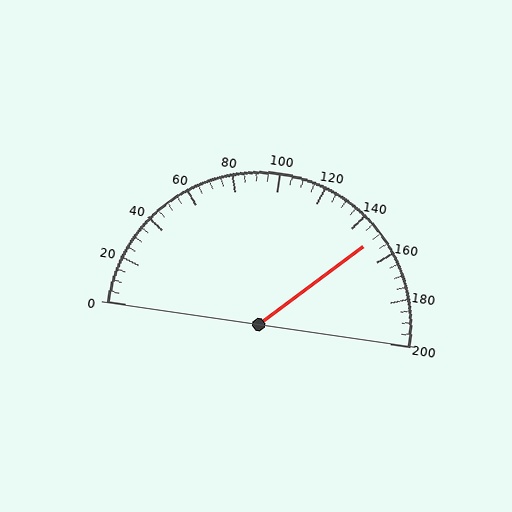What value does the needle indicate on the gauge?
The needle indicates approximately 150.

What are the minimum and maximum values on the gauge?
The gauge ranges from 0 to 200.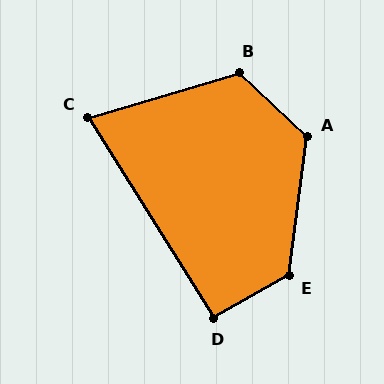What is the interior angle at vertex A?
Approximately 126 degrees (obtuse).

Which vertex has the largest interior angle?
E, at approximately 127 degrees.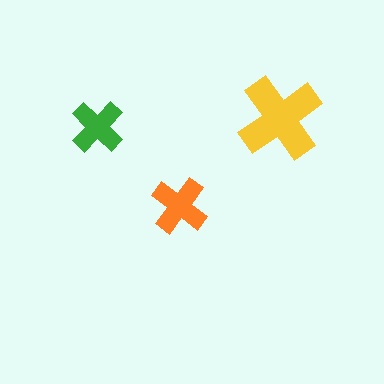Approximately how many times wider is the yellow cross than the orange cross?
About 1.5 times wider.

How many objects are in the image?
There are 3 objects in the image.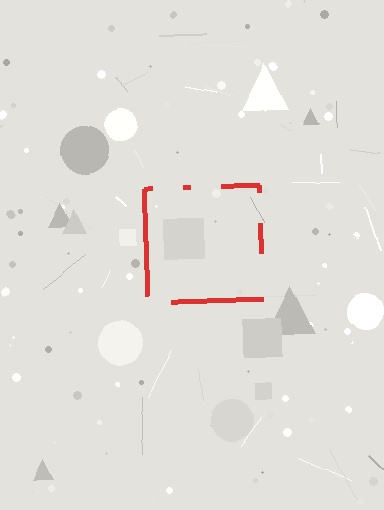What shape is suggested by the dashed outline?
The dashed outline suggests a square.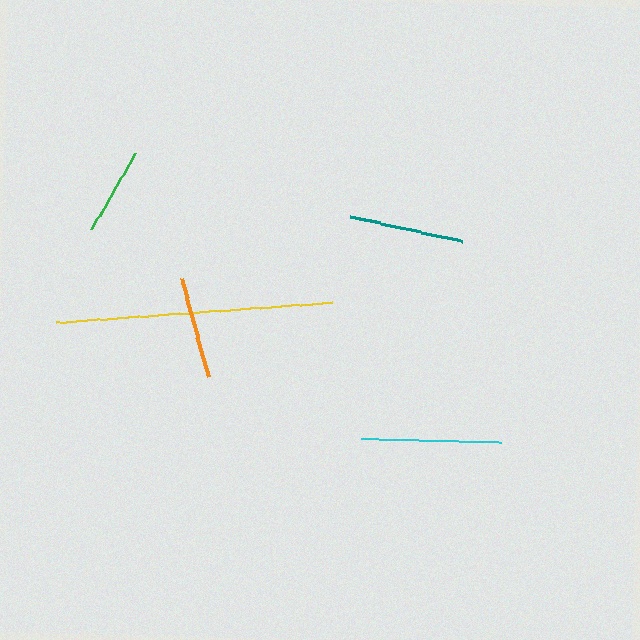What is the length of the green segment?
The green segment is approximately 87 pixels long.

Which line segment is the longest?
The yellow line is the longest at approximately 277 pixels.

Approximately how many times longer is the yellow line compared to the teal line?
The yellow line is approximately 2.4 times the length of the teal line.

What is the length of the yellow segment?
The yellow segment is approximately 277 pixels long.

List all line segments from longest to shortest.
From longest to shortest: yellow, cyan, teal, orange, green.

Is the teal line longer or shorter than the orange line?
The teal line is longer than the orange line.